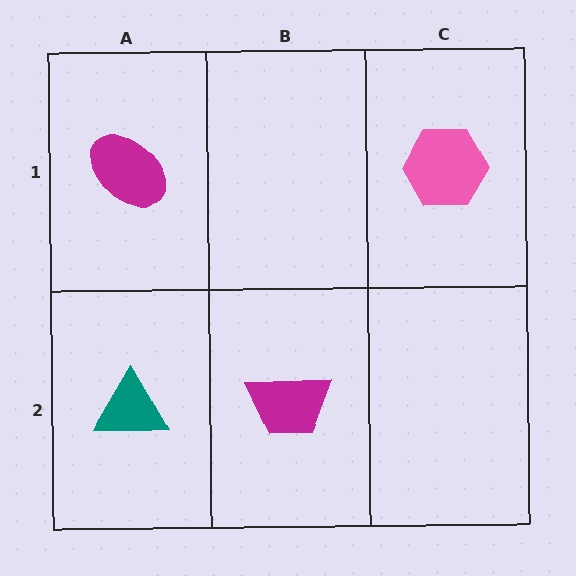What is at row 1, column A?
A magenta ellipse.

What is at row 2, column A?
A teal triangle.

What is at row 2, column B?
A magenta trapezoid.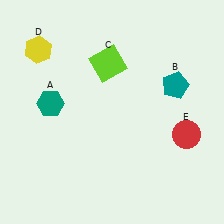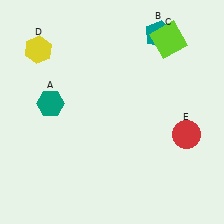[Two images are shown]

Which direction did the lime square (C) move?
The lime square (C) moved right.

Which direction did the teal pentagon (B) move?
The teal pentagon (B) moved up.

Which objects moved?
The objects that moved are: the teal pentagon (B), the lime square (C).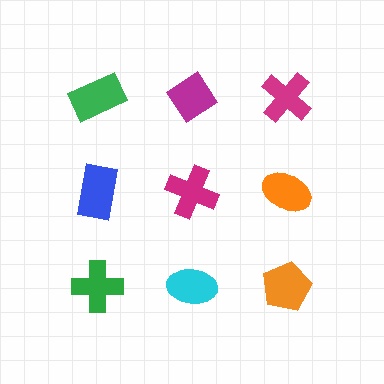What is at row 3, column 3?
An orange pentagon.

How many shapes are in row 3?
3 shapes.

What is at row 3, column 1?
A green cross.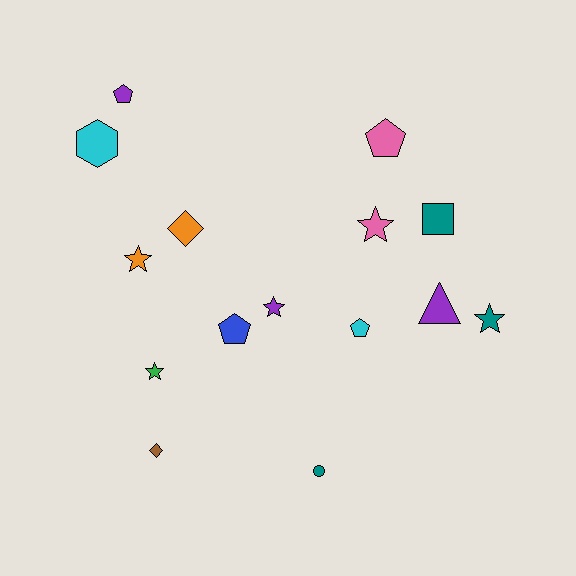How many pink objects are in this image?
There are 2 pink objects.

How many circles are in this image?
There is 1 circle.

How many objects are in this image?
There are 15 objects.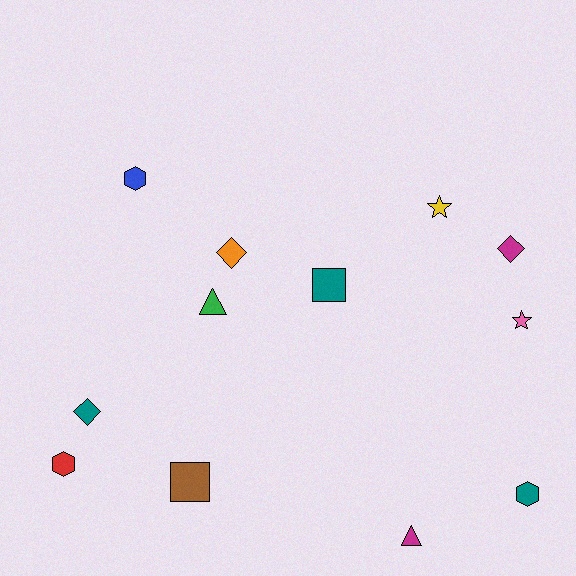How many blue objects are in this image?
There is 1 blue object.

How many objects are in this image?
There are 12 objects.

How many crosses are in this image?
There are no crosses.